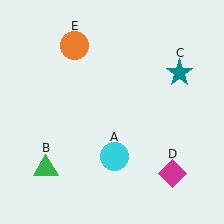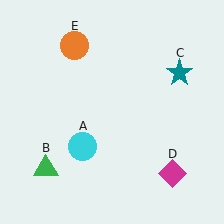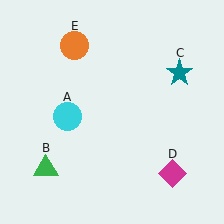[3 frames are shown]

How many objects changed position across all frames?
1 object changed position: cyan circle (object A).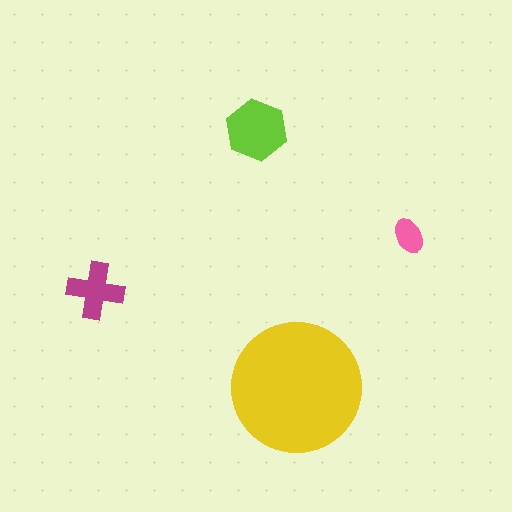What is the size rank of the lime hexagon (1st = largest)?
2nd.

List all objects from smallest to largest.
The pink ellipse, the magenta cross, the lime hexagon, the yellow circle.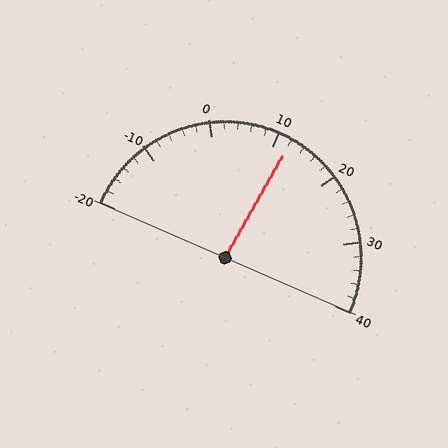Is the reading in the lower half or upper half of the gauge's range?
The reading is in the upper half of the range (-20 to 40).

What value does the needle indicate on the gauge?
The needle indicates approximately 12.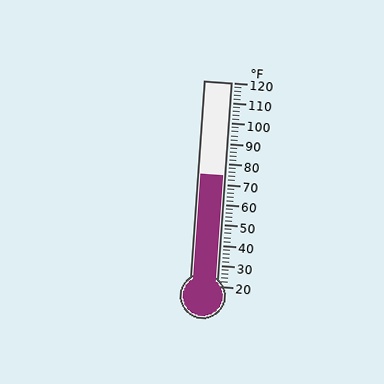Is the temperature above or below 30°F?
The temperature is above 30°F.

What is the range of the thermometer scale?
The thermometer scale ranges from 20°F to 120°F.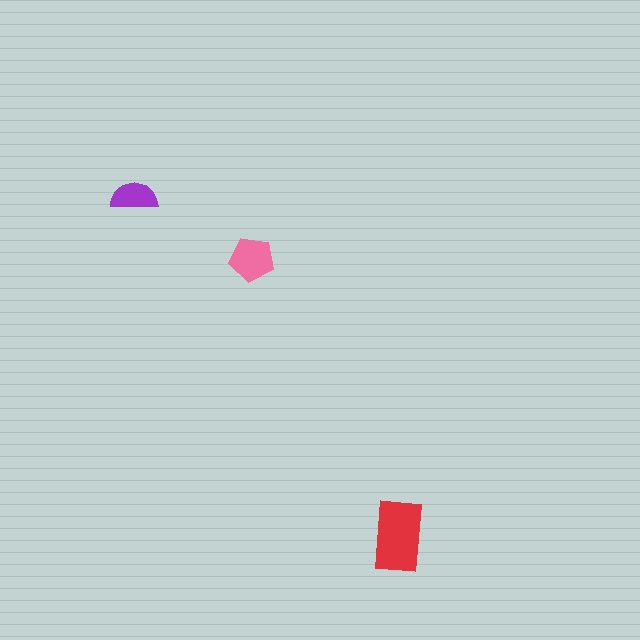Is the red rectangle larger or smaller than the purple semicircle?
Larger.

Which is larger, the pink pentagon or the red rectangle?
The red rectangle.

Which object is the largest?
The red rectangle.